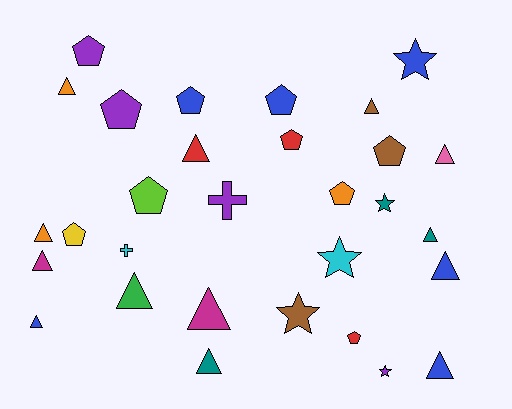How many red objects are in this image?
There are 3 red objects.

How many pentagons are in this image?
There are 10 pentagons.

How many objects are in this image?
There are 30 objects.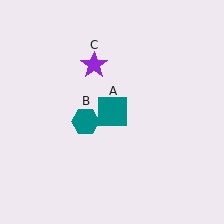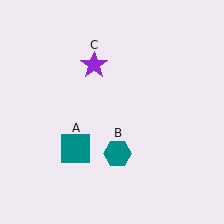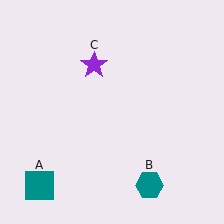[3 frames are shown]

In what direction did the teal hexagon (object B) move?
The teal hexagon (object B) moved down and to the right.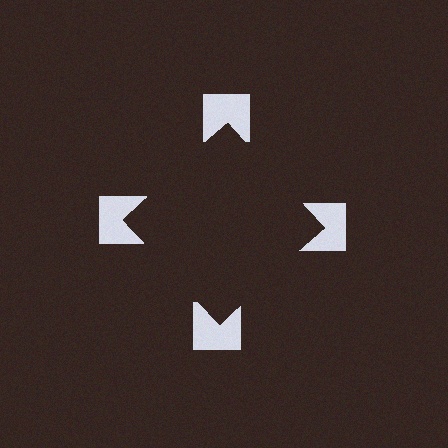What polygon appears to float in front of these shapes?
An illusory square — its edges are inferred from the aligned wedge cuts in the notched squares, not physically drawn.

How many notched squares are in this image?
There are 4 — one at each vertex of the illusory square.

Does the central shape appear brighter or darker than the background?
It typically appears slightly darker than the background, even though no actual brightness change is drawn.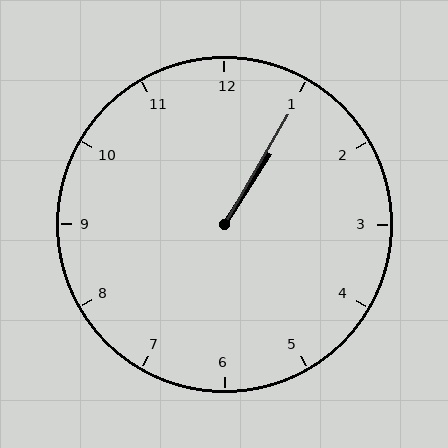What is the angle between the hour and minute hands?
Approximately 2 degrees.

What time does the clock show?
1:05.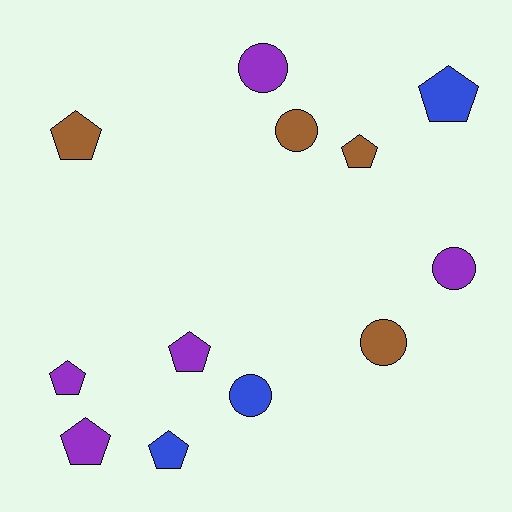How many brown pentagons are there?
There are 2 brown pentagons.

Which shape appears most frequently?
Pentagon, with 7 objects.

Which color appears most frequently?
Purple, with 5 objects.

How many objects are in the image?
There are 12 objects.